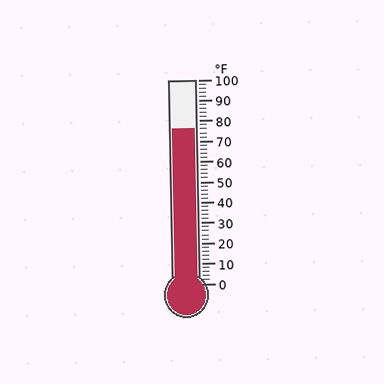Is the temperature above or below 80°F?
The temperature is below 80°F.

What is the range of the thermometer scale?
The thermometer scale ranges from 0°F to 100°F.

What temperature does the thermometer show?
The thermometer shows approximately 76°F.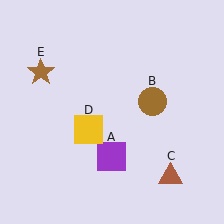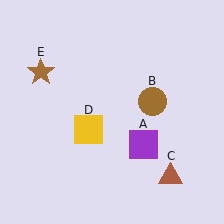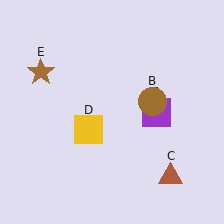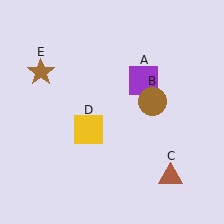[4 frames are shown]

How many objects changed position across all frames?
1 object changed position: purple square (object A).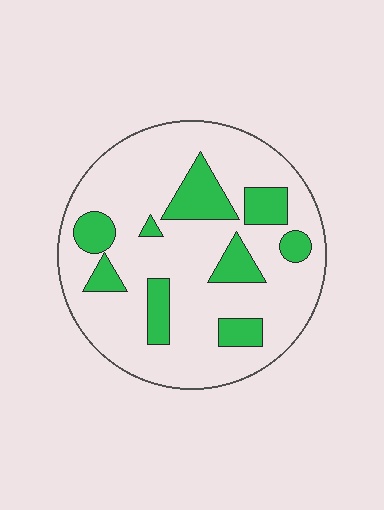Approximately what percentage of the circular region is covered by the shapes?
Approximately 20%.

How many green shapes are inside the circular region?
9.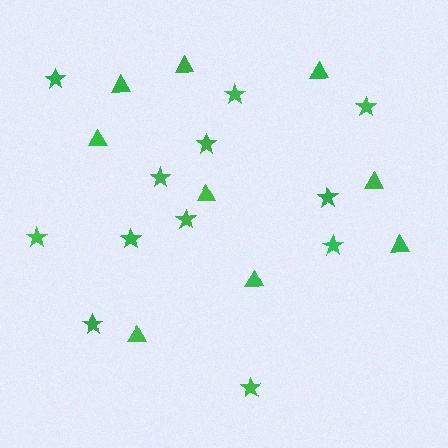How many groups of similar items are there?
There are 2 groups: one group of stars (12) and one group of triangles (9).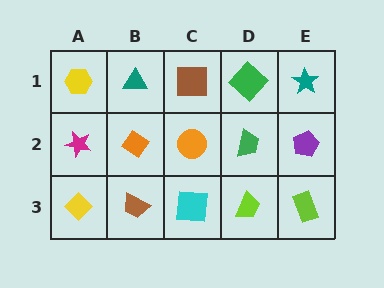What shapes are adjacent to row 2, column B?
A teal triangle (row 1, column B), a brown trapezoid (row 3, column B), a magenta star (row 2, column A), an orange circle (row 2, column C).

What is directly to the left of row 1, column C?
A teal triangle.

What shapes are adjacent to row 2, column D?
A green diamond (row 1, column D), a lime trapezoid (row 3, column D), an orange circle (row 2, column C), a purple pentagon (row 2, column E).